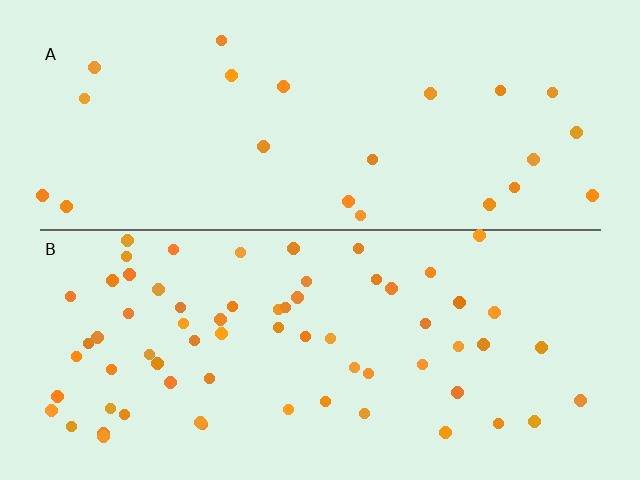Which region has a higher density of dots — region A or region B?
B (the bottom).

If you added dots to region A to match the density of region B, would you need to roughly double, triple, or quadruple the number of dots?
Approximately triple.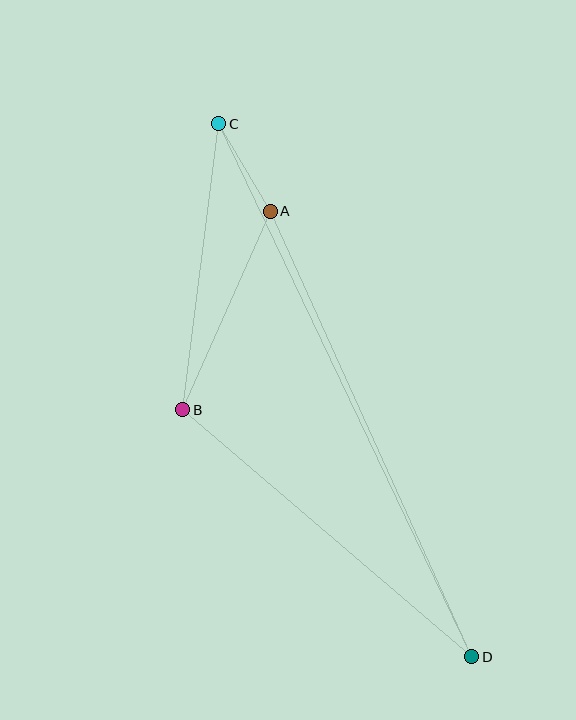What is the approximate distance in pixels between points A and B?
The distance between A and B is approximately 217 pixels.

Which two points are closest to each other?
Points A and C are closest to each other.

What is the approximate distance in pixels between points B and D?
The distance between B and D is approximately 380 pixels.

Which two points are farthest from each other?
Points C and D are farthest from each other.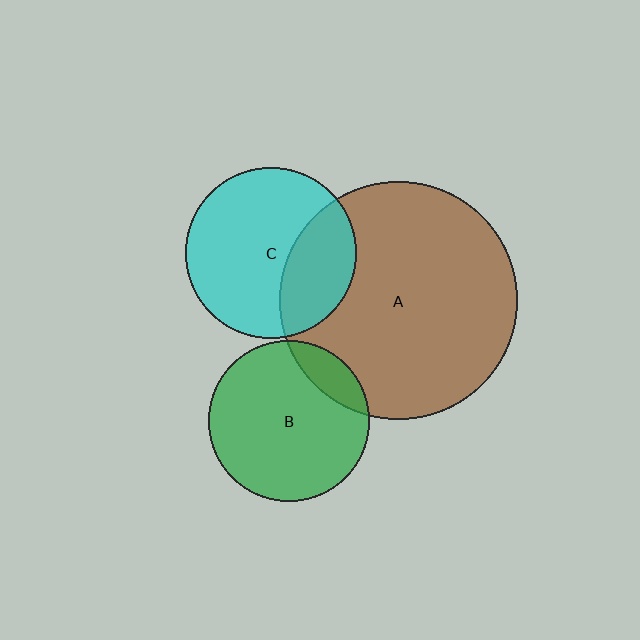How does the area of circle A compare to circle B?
Approximately 2.2 times.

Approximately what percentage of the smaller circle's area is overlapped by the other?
Approximately 15%.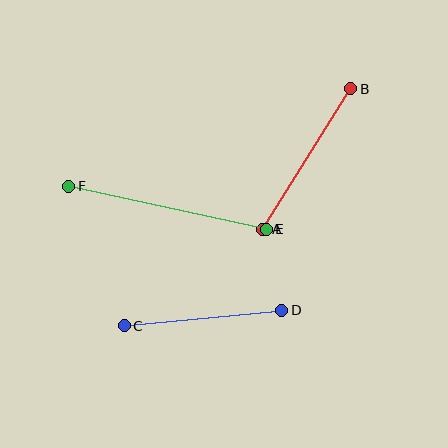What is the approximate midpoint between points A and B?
The midpoint is at approximately (307, 159) pixels.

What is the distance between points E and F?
The distance is approximately 202 pixels.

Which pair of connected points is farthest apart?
Points E and F are farthest apart.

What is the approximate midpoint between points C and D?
The midpoint is at approximately (203, 318) pixels.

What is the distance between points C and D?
The distance is approximately 158 pixels.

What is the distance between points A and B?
The distance is approximately 166 pixels.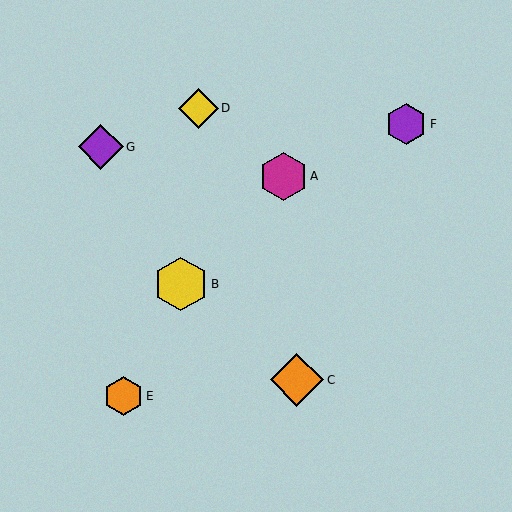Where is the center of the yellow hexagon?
The center of the yellow hexagon is at (181, 284).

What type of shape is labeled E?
Shape E is an orange hexagon.